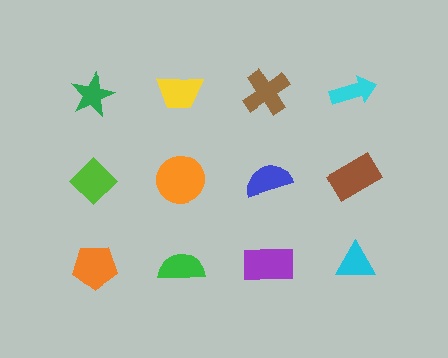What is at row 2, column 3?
A blue semicircle.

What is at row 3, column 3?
A purple rectangle.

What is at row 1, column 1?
A green star.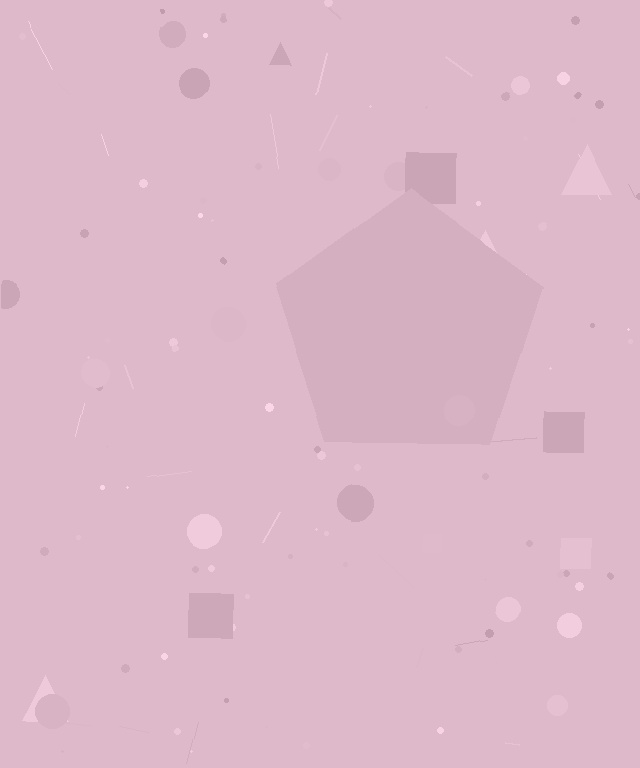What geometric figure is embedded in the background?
A pentagon is embedded in the background.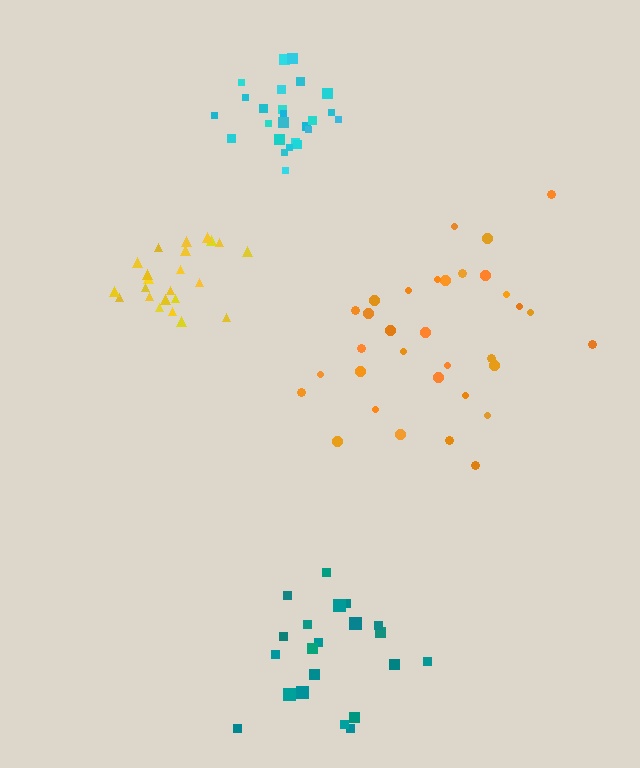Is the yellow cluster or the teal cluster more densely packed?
Yellow.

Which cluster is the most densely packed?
Cyan.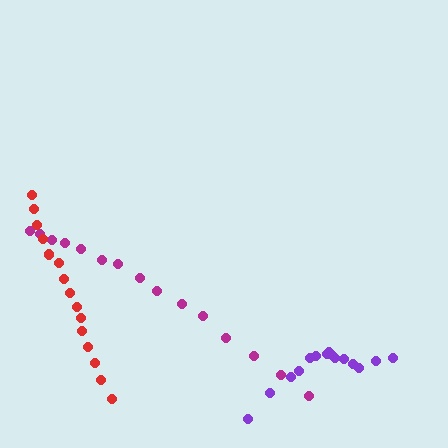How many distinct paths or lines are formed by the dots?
There are 3 distinct paths.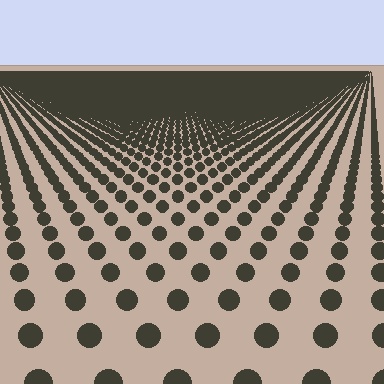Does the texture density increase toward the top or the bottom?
Density increases toward the top.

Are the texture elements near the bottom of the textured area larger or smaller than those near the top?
Larger. Near the bottom, elements are closer to the viewer and appear at a bigger on-screen size.